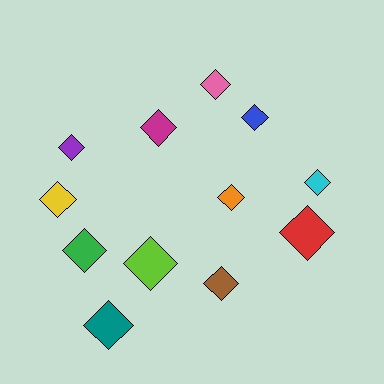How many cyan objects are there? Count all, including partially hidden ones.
There is 1 cyan object.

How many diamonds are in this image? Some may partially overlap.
There are 12 diamonds.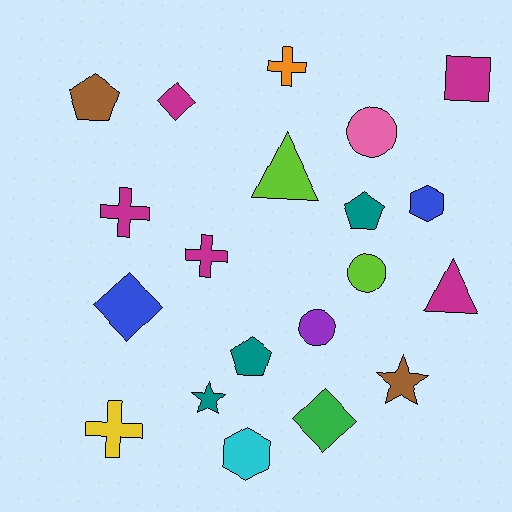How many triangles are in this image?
There are 2 triangles.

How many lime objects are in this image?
There are 2 lime objects.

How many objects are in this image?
There are 20 objects.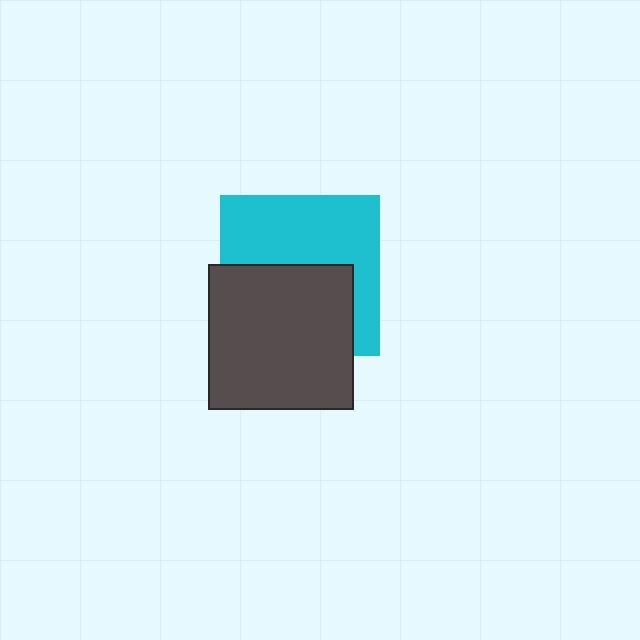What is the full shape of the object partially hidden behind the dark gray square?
The partially hidden object is a cyan square.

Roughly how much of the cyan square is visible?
About half of it is visible (roughly 52%).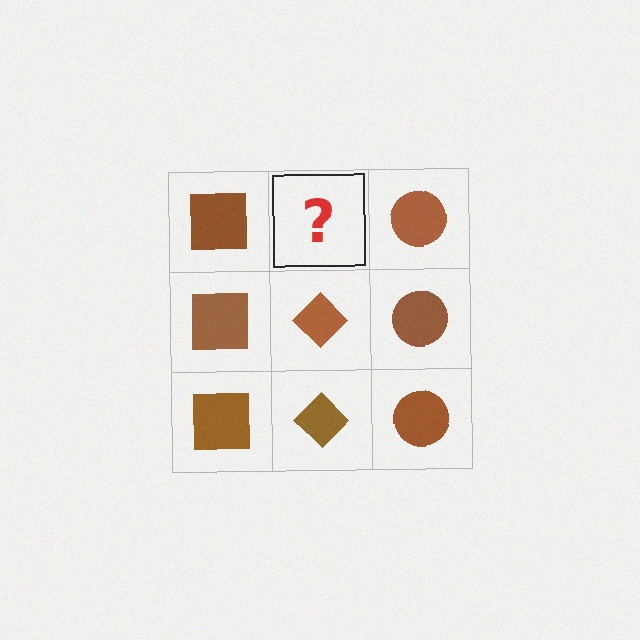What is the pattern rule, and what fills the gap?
The rule is that each column has a consistent shape. The gap should be filled with a brown diamond.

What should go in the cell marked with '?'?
The missing cell should contain a brown diamond.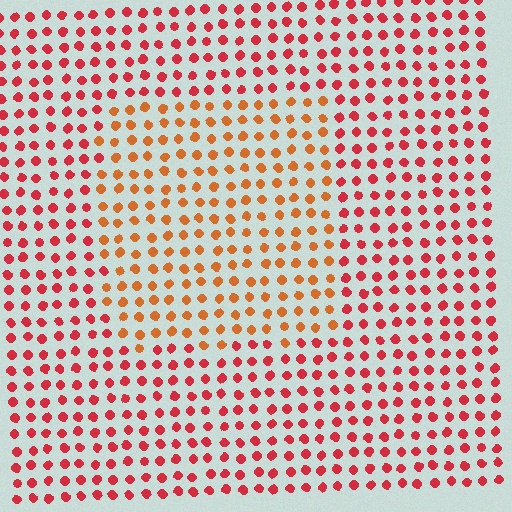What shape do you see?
I see a rectangle.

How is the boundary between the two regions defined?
The boundary is defined purely by a slight shift in hue (about 31 degrees). Spacing, size, and orientation are identical on both sides.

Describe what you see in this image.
The image is filled with small red elements in a uniform arrangement. A rectangle-shaped region is visible where the elements are tinted to a slightly different hue, forming a subtle color boundary.